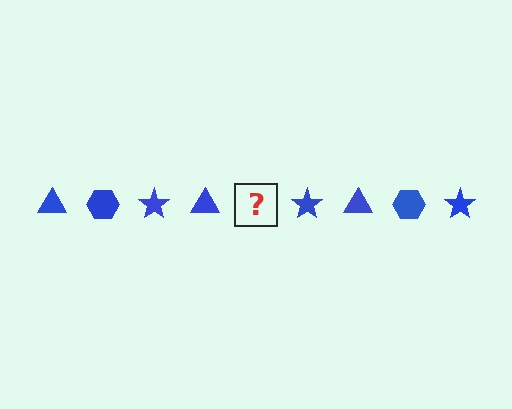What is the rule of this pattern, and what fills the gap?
The rule is that the pattern cycles through triangle, hexagon, star shapes in blue. The gap should be filled with a blue hexagon.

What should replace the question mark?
The question mark should be replaced with a blue hexagon.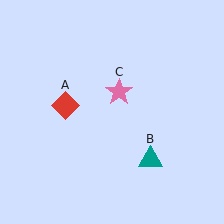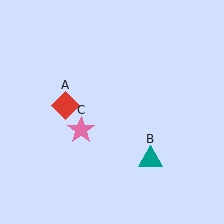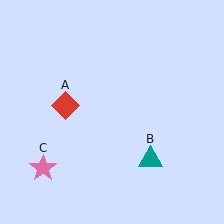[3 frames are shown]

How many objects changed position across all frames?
1 object changed position: pink star (object C).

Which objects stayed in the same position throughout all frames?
Red diamond (object A) and teal triangle (object B) remained stationary.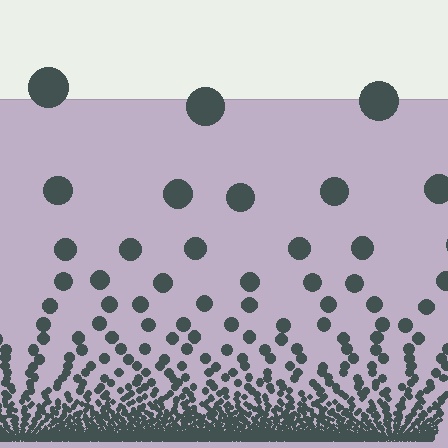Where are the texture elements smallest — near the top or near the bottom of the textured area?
Near the bottom.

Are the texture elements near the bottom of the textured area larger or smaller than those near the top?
Smaller. The gradient is inverted — elements near the bottom are smaller and denser.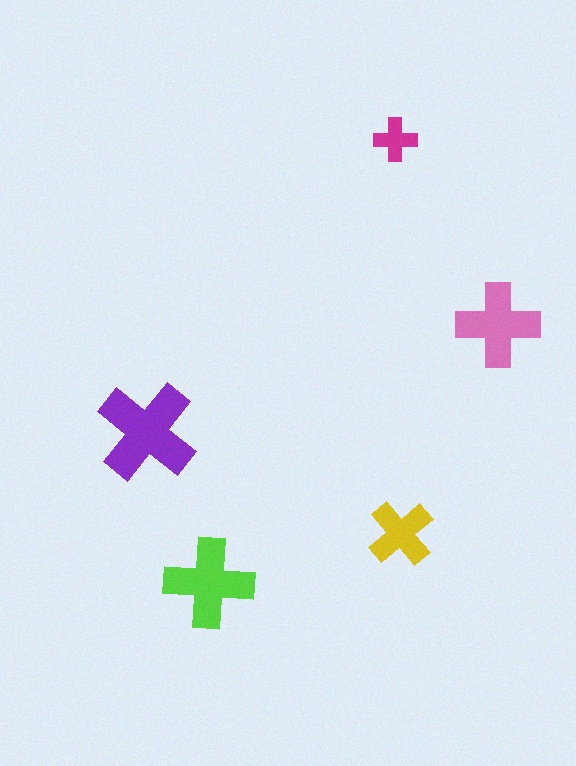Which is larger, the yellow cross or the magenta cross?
The yellow one.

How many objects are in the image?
There are 5 objects in the image.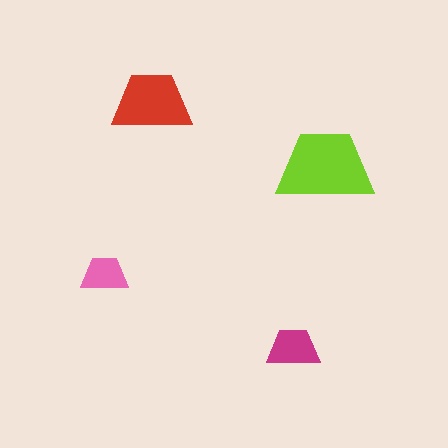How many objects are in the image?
There are 4 objects in the image.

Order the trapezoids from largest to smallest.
the lime one, the red one, the magenta one, the pink one.